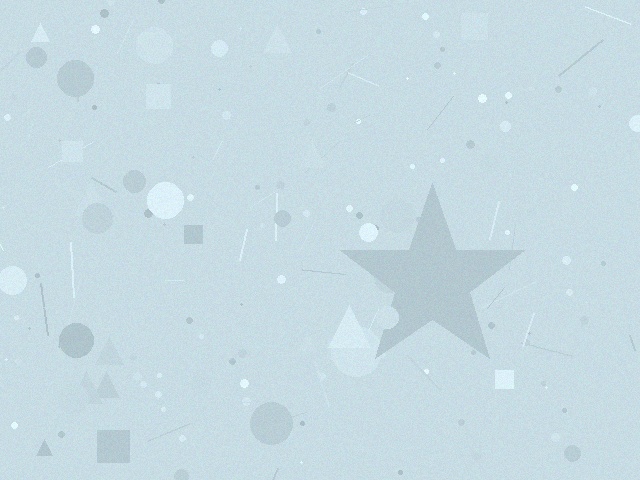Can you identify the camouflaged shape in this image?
The camouflaged shape is a star.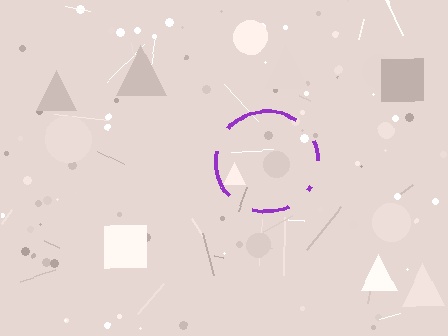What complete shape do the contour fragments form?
The contour fragments form a circle.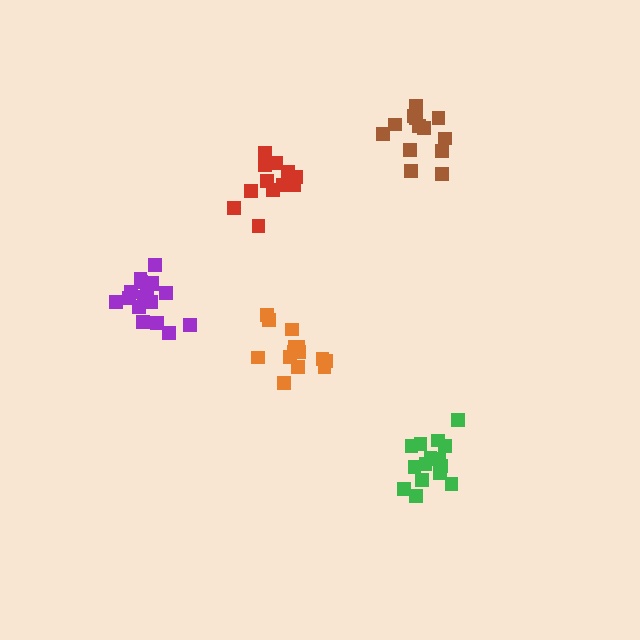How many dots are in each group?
Group 1: 14 dots, Group 2: 13 dots, Group 3: 16 dots, Group 4: 13 dots, Group 5: 17 dots (73 total).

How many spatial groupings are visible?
There are 5 spatial groupings.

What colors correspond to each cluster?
The clusters are colored: orange, red, green, brown, purple.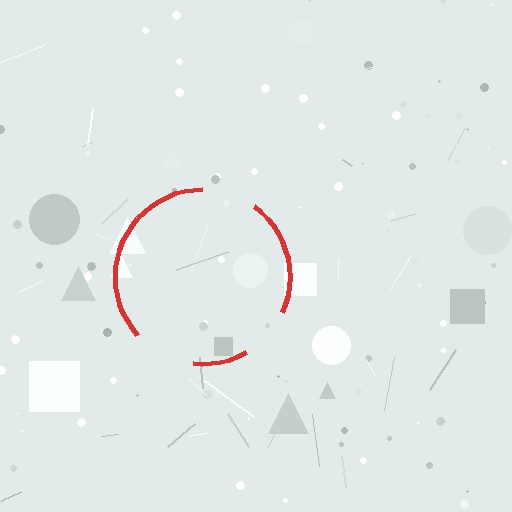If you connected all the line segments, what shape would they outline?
They would outline a circle.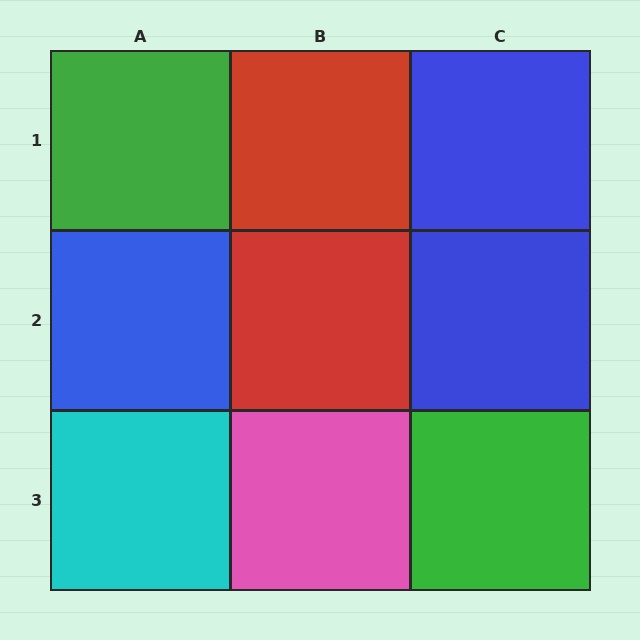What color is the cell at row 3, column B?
Pink.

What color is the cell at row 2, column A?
Blue.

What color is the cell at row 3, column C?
Green.